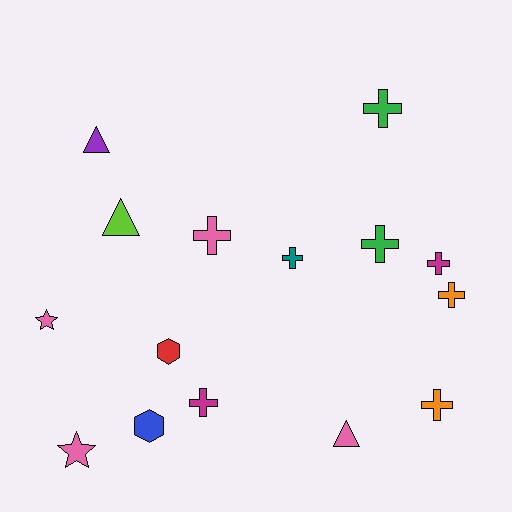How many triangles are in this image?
There are 3 triangles.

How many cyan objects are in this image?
There are no cyan objects.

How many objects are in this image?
There are 15 objects.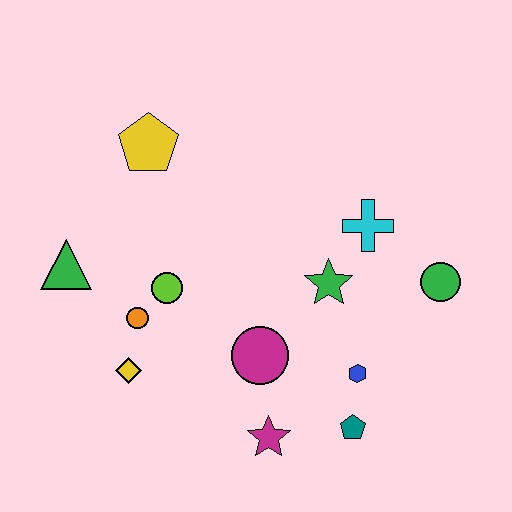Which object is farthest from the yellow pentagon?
The teal pentagon is farthest from the yellow pentagon.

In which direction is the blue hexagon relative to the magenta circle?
The blue hexagon is to the right of the magenta circle.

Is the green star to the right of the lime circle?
Yes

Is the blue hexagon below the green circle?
Yes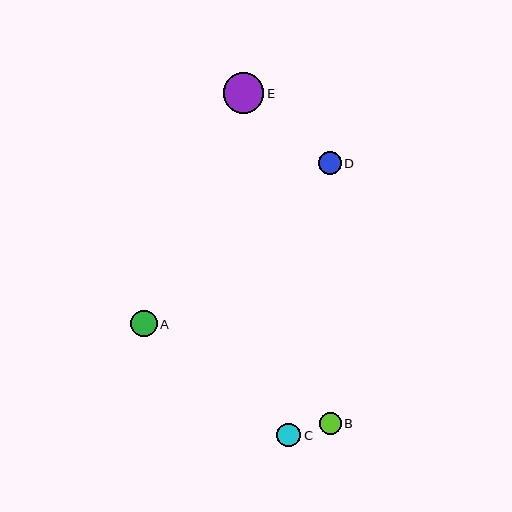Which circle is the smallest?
Circle B is the smallest with a size of approximately 22 pixels.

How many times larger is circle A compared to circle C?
Circle A is approximately 1.1 times the size of circle C.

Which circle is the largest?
Circle E is the largest with a size of approximately 40 pixels.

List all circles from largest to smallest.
From largest to smallest: E, A, C, D, B.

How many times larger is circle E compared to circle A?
Circle E is approximately 1.5 times the size of circle A.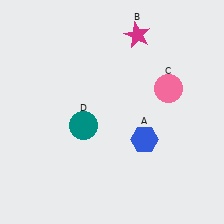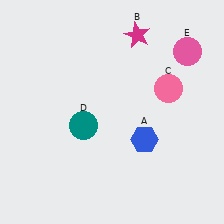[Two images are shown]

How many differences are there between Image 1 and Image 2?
There is 1 difference between the two images.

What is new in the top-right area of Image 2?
A pink circle (E) was added in the top-right area of Image 2.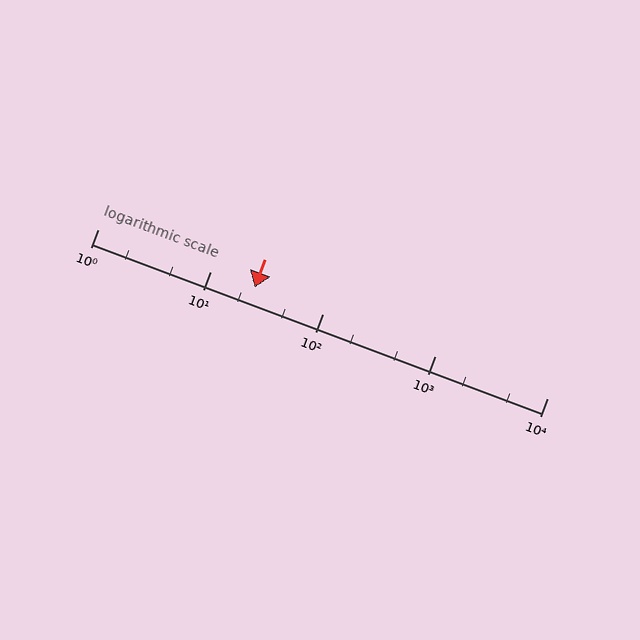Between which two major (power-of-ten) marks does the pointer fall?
The pointer is between 10 and 100.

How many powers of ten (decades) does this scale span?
The scale spans 4 decades, from 1 to 10000.